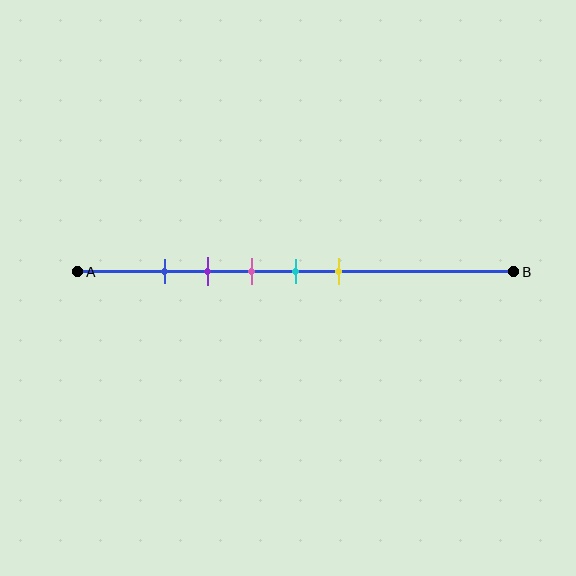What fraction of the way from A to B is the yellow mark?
The yellow mark is approximately 60% (0.6) of the way from A to B.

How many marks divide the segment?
There are 5 marks dividing the segment.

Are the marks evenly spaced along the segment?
Yes, the marks are approximately evenly spaced.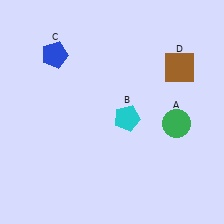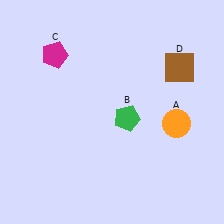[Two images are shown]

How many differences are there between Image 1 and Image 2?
There are 3 differences between the two images.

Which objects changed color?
A changed from green to orange. B changed from cyan to green. C changed from blue to magenta.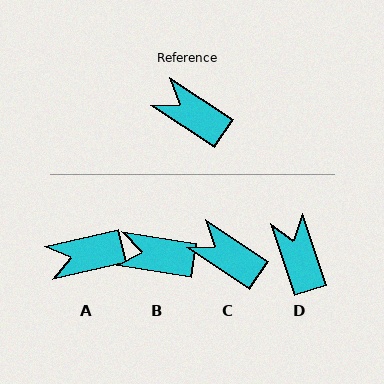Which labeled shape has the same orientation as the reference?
C.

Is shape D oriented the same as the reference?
No, it is off by about 38 degrees.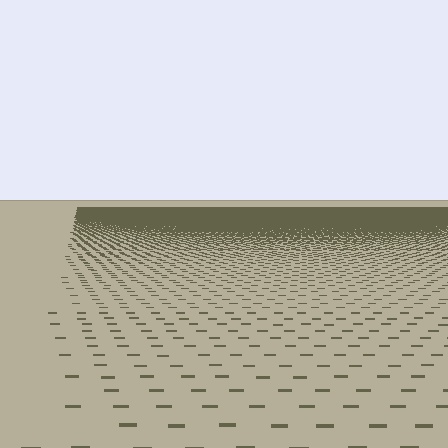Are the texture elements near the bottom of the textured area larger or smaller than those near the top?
Larger. Near the bottom, elements are closer to the viewer and appear at a bigger on-screen size.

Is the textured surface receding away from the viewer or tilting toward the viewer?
The surface is receding away from the viewer. Texture elements get smaller and denser toward the top.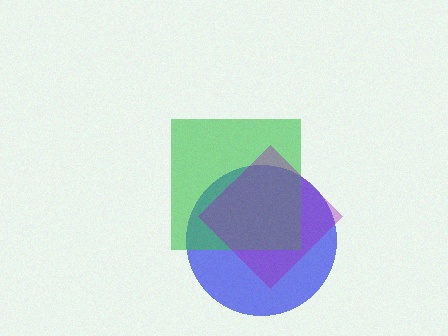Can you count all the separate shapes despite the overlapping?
Yes, there are 3 separate shapes.